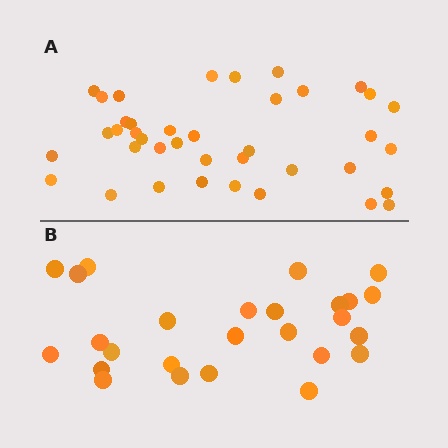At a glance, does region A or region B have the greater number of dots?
Region A (the top region) has more dots.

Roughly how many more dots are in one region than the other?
Region A has approximately 15 more dots than region B.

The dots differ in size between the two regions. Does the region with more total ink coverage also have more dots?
No. Region B has more total ink coverage because its dots are larger, but region A actually contains more individual dots. Total area can be misleading — the number of items is what matters here.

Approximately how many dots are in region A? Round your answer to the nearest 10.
About 40 dots. (The exact count is 39, which rounds to 40.)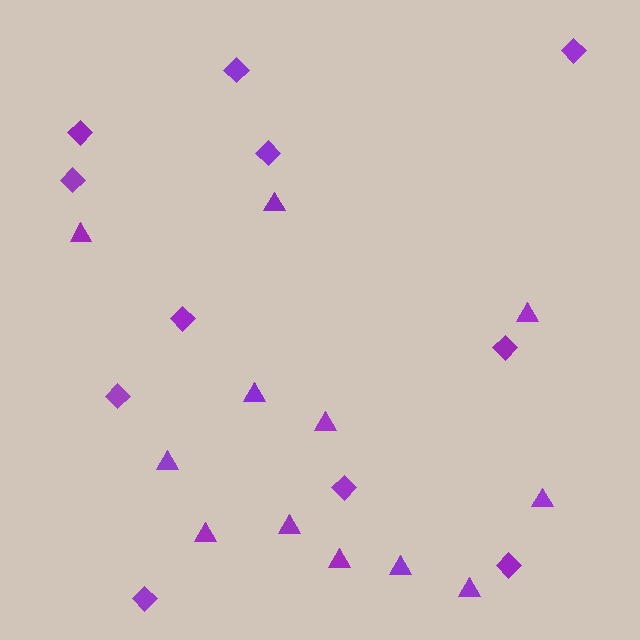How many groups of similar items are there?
There are 2 groups: one group of triangles (12) and one group of diamonds (11).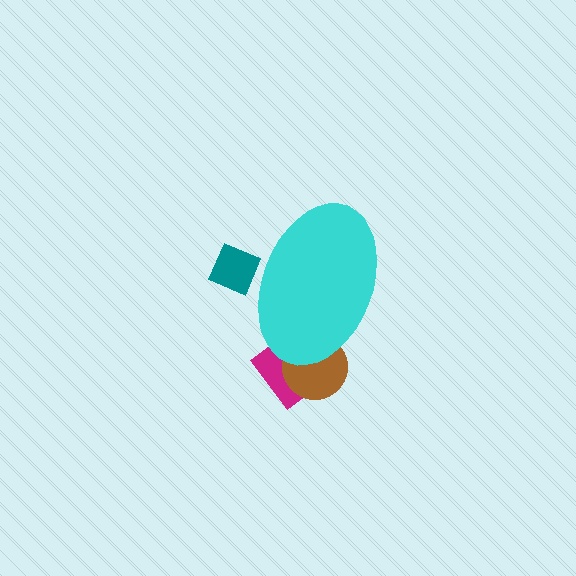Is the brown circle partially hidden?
Yes, the brown circle is partially hidden behind the cyan ellipse.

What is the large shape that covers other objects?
A cyan ellipse.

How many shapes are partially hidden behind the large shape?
3 shapes are partially hidden.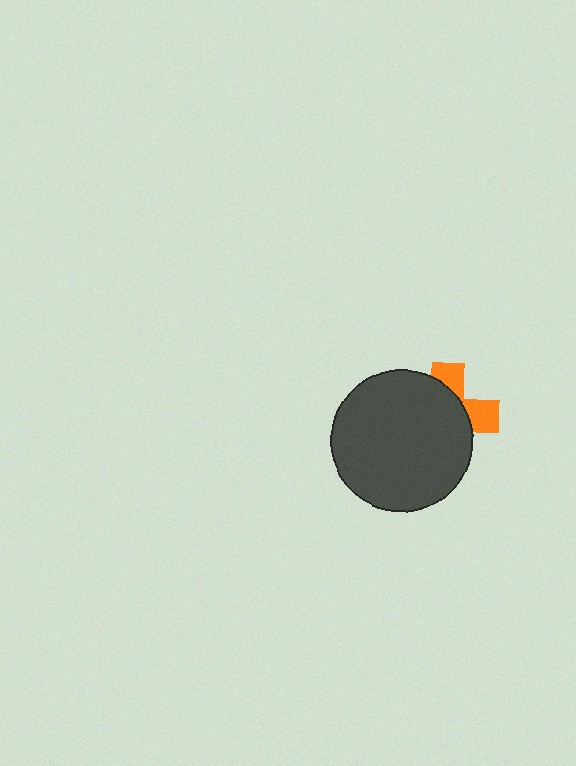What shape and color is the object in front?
The object in front is a dark gray circle.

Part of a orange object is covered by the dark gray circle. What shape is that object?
It is a cross.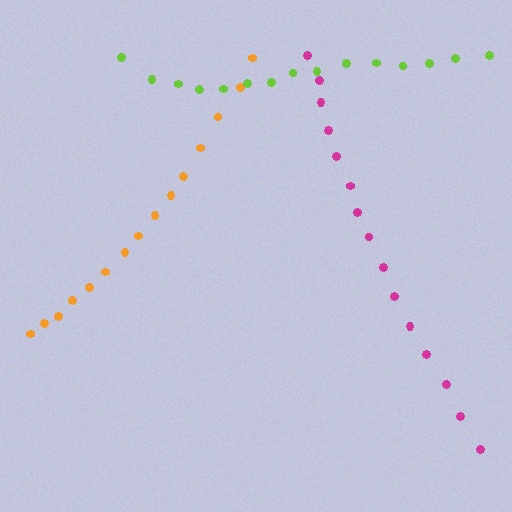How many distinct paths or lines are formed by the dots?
There are 3 distinct paths.